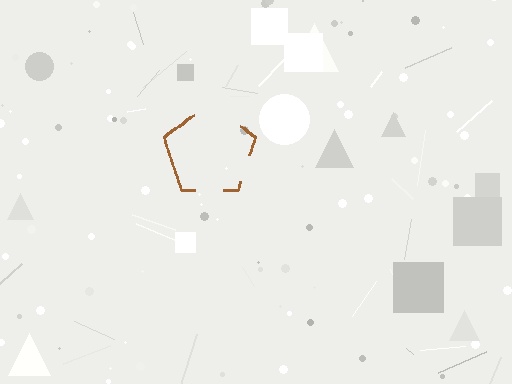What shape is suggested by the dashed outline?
The dashed outline suggests a pentagon.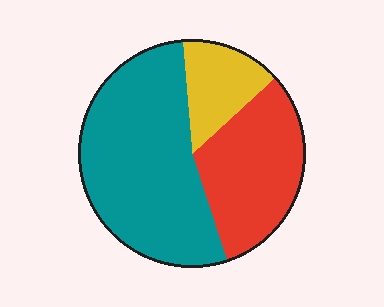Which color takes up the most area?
Teal, at roughly 55%.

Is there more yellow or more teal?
Teal.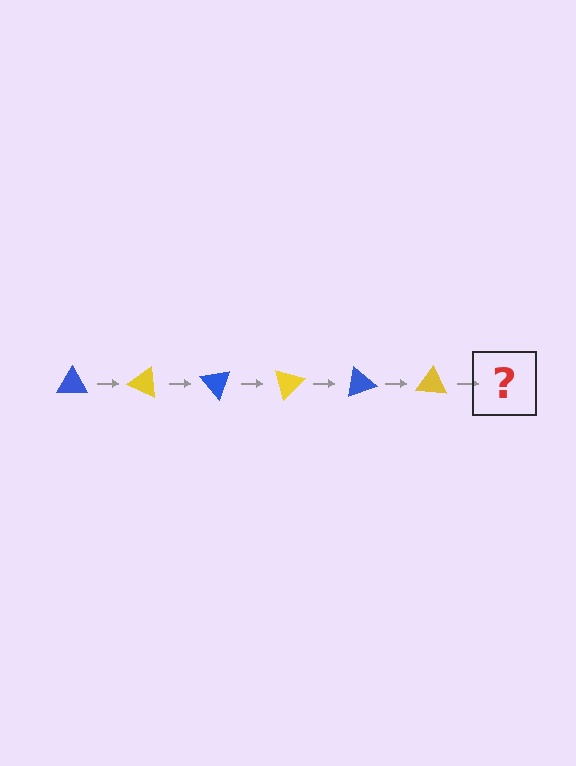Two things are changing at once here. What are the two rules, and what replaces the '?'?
The two rules are that it rotates 25 degrees each step and the color cycles through blue and yellow. The '?' should be a blue triangle, rotated 150 degrees from the start.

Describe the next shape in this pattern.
It should be a blue triangle, rotated 150 degrees from the start.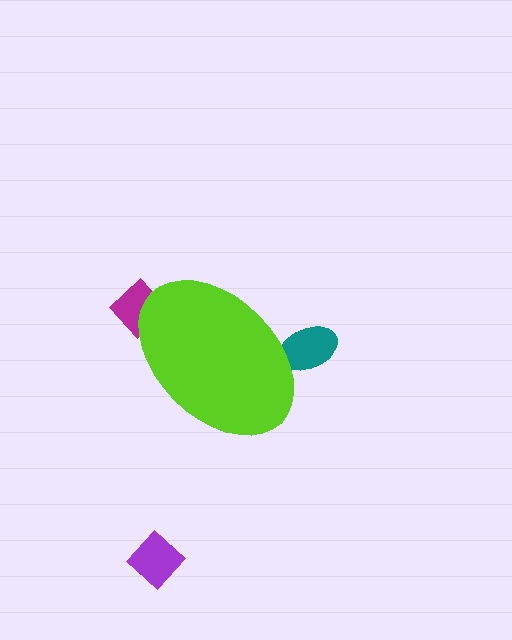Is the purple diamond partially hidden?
No, the purple diamond is fully visible.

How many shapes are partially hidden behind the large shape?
2 shapes are partially hidden.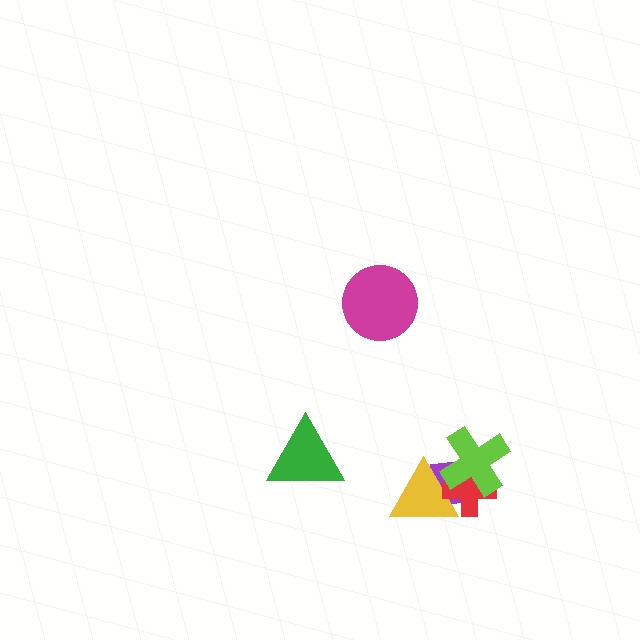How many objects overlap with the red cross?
3 objects overlap with the red cross.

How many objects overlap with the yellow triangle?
3 objects overlap with the yellow triangle.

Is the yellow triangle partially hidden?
Yes, it is partially covered by another shape.